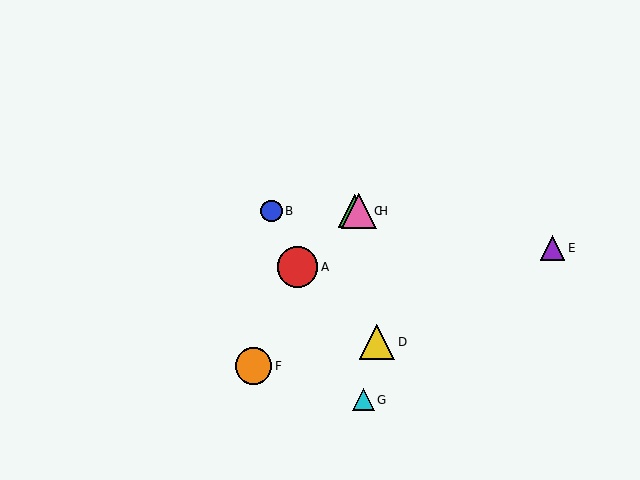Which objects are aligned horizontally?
Objects B, C, H are aligned horizontally.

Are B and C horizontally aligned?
Yes, both are at y≈211.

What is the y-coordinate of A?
Object A is at y≈267.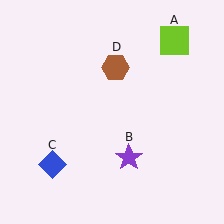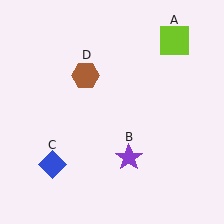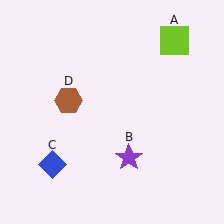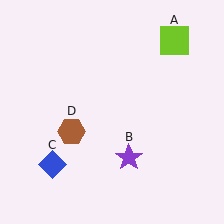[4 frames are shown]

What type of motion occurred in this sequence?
The brown hexagon (object D) rotated counterclockwise around the center of the scene.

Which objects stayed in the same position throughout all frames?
Lime square (object A) and purple star (object B) and blue diamond (object C) remained stationary.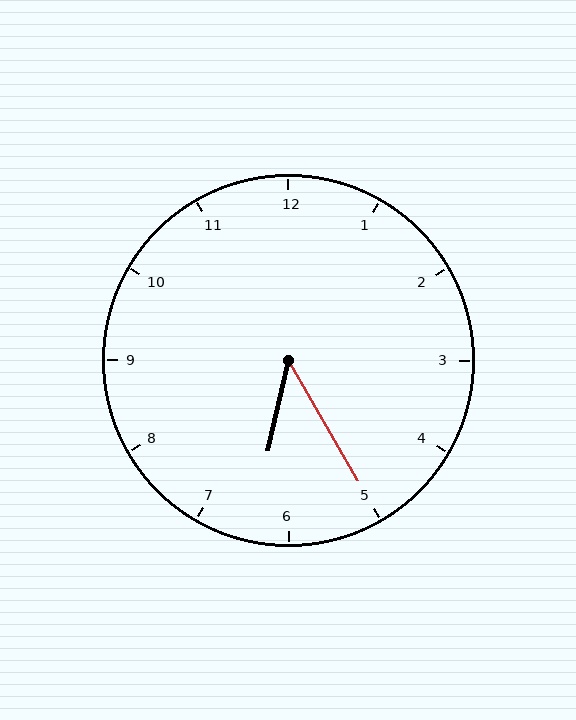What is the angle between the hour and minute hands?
Approximately 42 degrees.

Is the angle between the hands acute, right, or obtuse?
It is acute.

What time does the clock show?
6:25.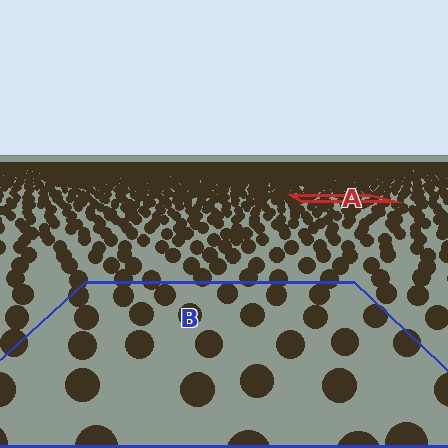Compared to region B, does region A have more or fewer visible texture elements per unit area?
Region A has more texture elements per unit area — they are packed more densely because it is farther away.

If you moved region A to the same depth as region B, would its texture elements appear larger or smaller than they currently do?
They would appear larger. At a closer depth, the same texture elements are projected at a bigger on-screen size.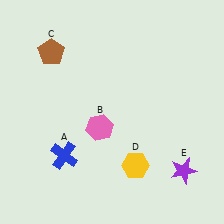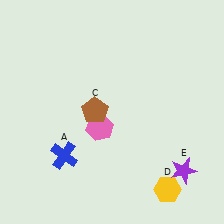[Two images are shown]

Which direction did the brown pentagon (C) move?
The brown pentagon (C) moved down.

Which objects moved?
The objects that moved are: the brown pentagon (C), the yellow hexagon (D).